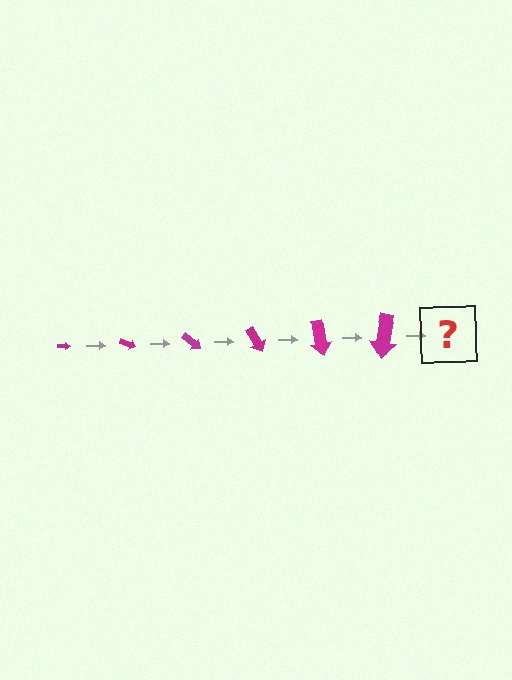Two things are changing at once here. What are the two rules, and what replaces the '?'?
The two rules are that the arrow grows larger each step and it rotates 20 degrees each step. The '?' should be an arrow, larger than the previous one and rotated 120 degrees from the start.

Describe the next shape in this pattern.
It should be an arrow, larger than the previous one and rotated 120 degrees from the start.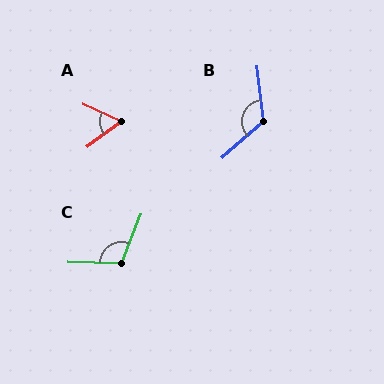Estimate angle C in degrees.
Approximately 109 degrees.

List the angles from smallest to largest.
A (61°), C (109°), B (124°).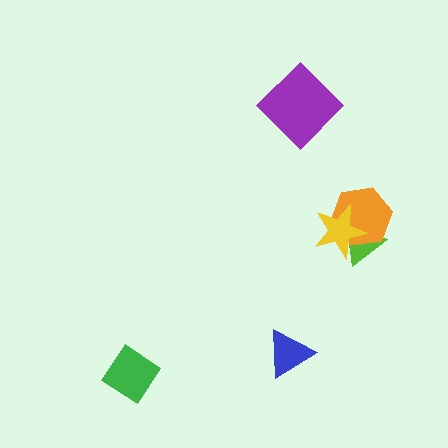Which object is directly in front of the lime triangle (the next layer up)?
The orange hexagon is directly in front of the lime triangle.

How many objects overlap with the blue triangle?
0 objects overlap with the blue triangle.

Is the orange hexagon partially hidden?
Yes, it is partially covered by another shape.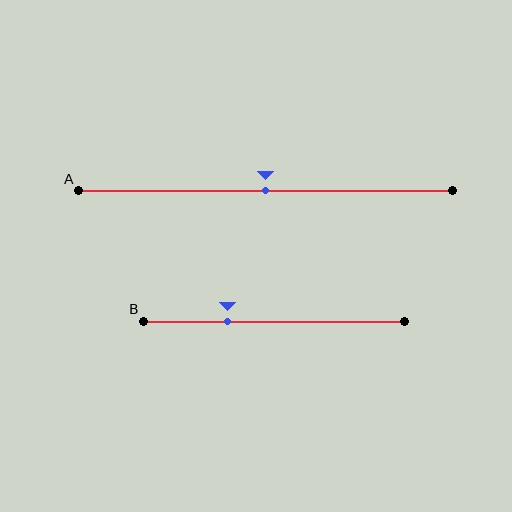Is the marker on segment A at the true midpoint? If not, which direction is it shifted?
Yes, the marker on segment A is at the true midpoint.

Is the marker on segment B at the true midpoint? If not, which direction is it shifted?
No, the marker on segment B is shifted to the left by about 18% of the segment length.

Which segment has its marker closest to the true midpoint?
Segment A has its marker closest to the true midpoint.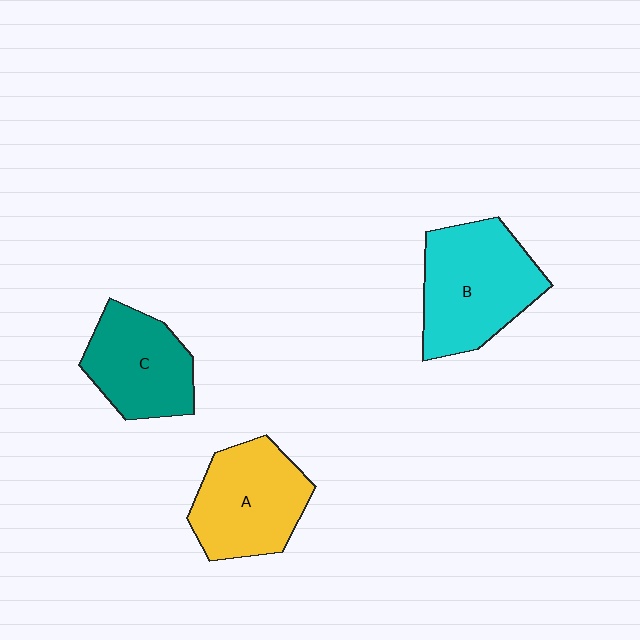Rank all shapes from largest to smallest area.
From largest to smallest: B (cyan), A (yellow), C (teal).